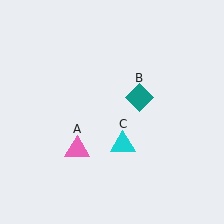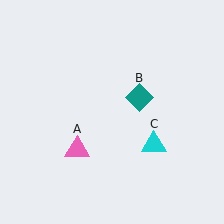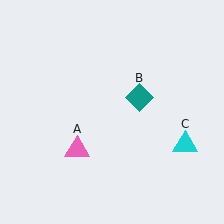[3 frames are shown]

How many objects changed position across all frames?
1 object changed position: cyan triangle (object C).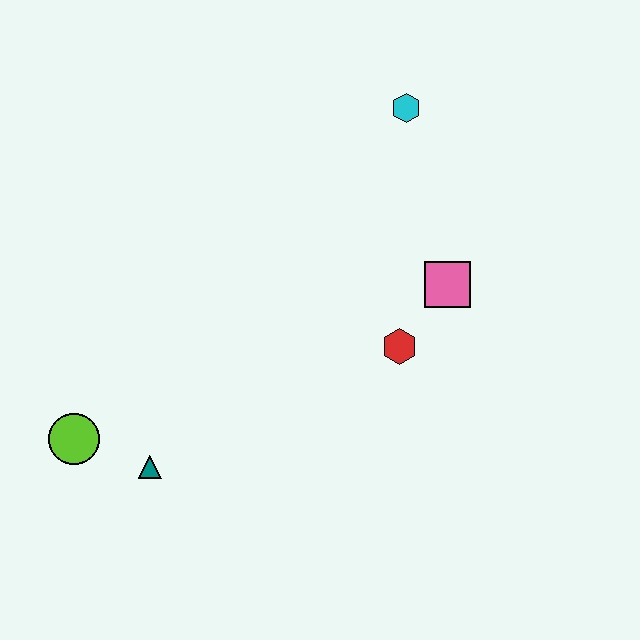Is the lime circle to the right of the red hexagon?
No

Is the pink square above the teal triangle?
Yes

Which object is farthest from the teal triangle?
The cyan hexagon is farthest from the teal triangle.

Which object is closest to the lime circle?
The teal triangle is closest to the lime circle.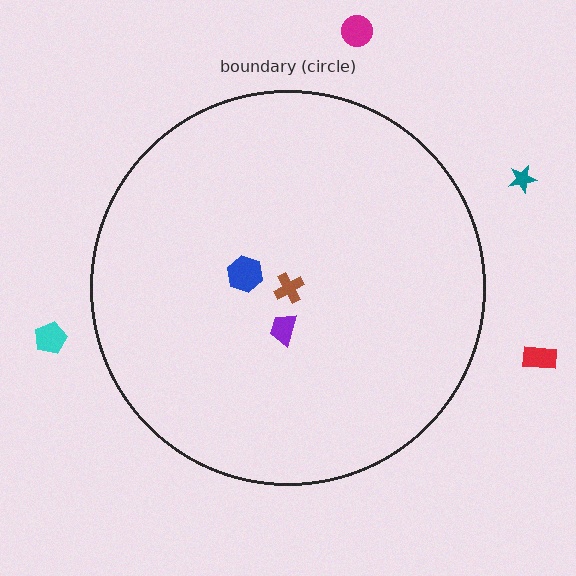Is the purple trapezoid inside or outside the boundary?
Inside.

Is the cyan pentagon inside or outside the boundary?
Outside.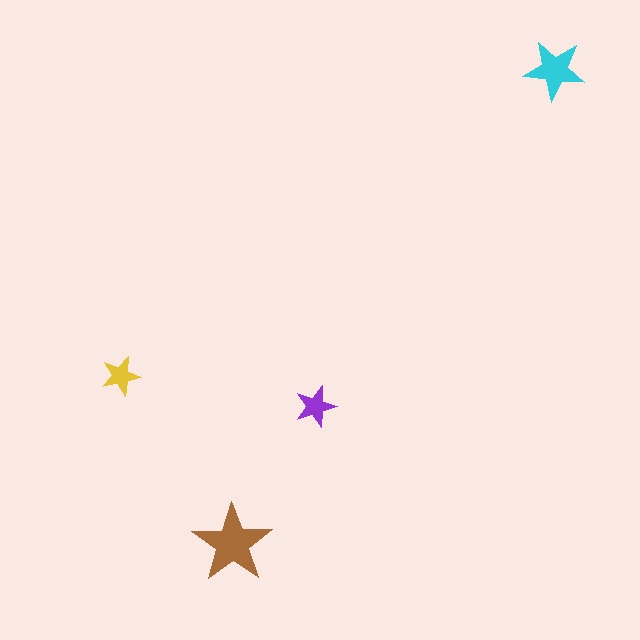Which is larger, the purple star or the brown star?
The brown one.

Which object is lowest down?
The brown star is bottommost.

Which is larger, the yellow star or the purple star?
The purple one.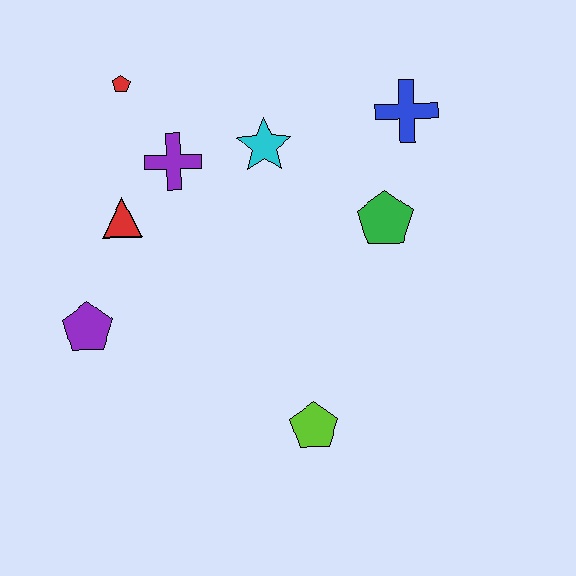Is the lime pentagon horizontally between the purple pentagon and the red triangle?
No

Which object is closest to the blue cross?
The green pentagon is closest to the blue cross.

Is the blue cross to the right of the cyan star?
Yes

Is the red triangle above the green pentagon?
Yes